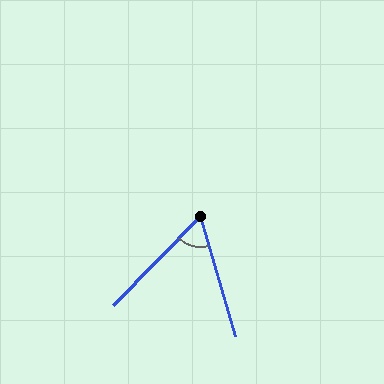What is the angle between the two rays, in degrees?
Approximately 60 degrees.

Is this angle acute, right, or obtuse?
It is acute.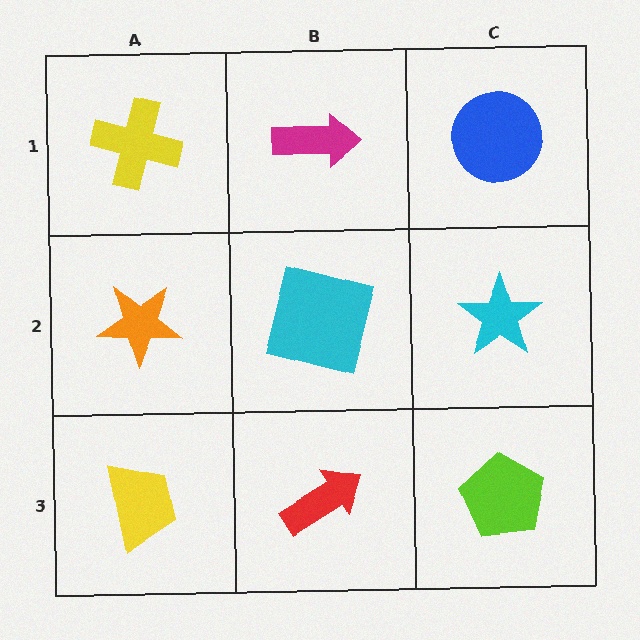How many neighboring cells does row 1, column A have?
2.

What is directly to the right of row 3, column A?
A red arrow.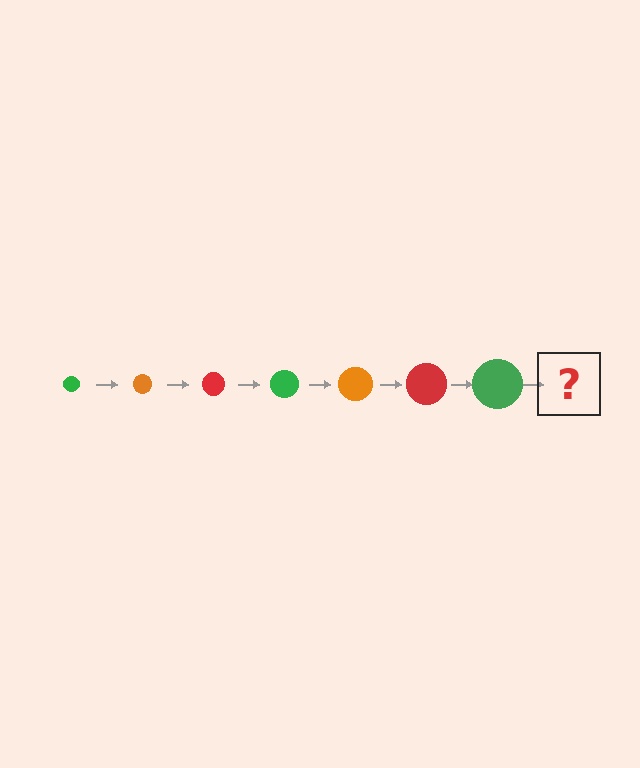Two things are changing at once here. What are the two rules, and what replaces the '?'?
The two rules are that the circle grows larger each step and the color cycles through green, orange, and red. The '?' should be an orange circle, larger than the previous one.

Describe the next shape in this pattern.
It should be an orange circle, larger than the previous one.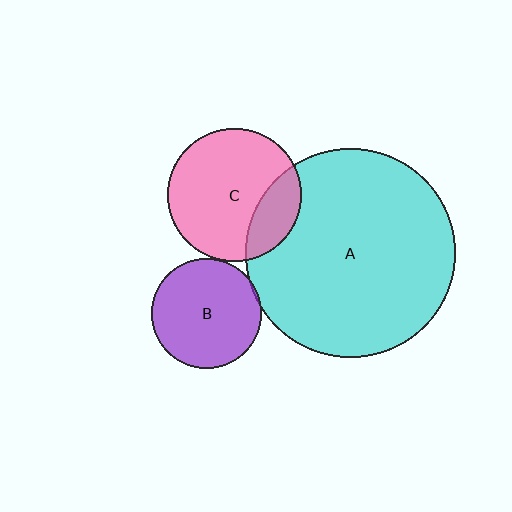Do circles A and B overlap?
Yes.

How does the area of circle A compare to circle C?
Approximately 2.5 times.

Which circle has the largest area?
Circle A (cyan).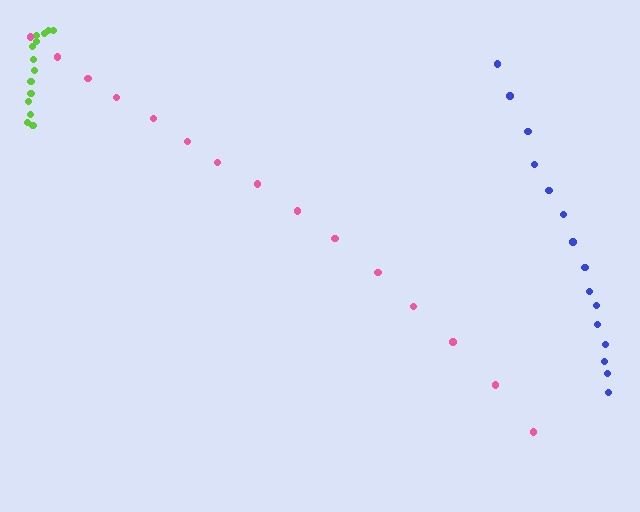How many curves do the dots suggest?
There are 3 distinct paths.